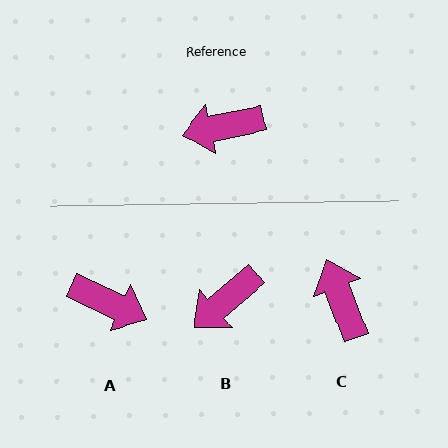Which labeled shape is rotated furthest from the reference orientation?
A, about 144 degrees away.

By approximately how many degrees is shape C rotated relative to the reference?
Approximately 81 degrees clockwise.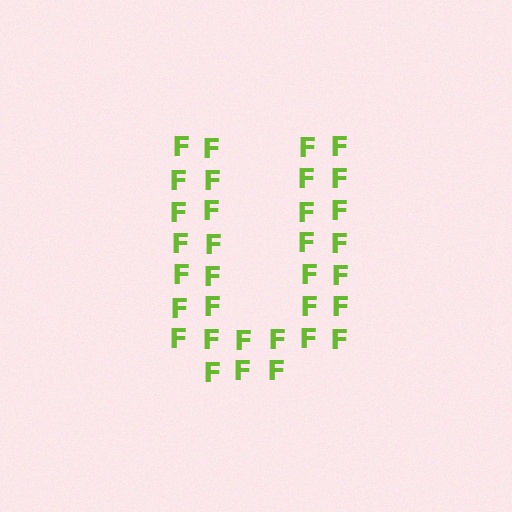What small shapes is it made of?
It is made of small letter F's.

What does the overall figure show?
The overall figure shows the letter U.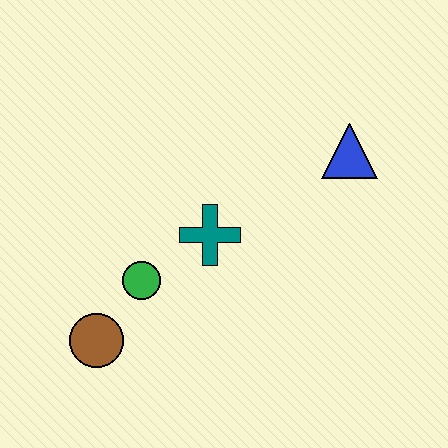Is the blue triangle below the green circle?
No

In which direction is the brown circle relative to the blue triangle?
The brown circle is to the left of the blue triangle.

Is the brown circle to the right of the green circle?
No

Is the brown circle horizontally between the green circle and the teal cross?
No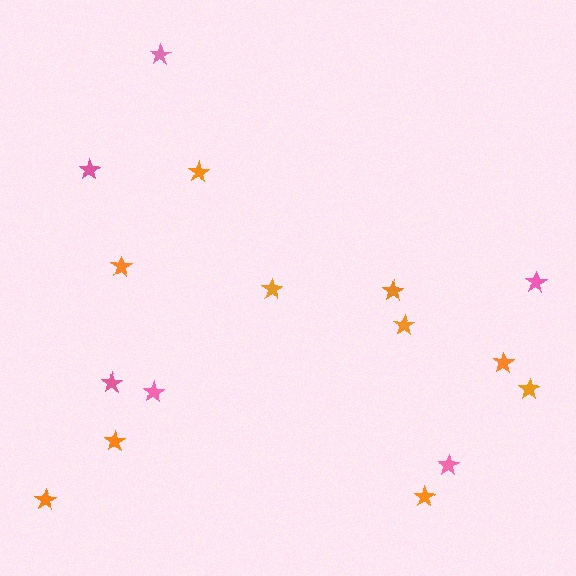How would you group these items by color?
There are 2 groups: one group of pink stars (6) and one group of orange stars (10).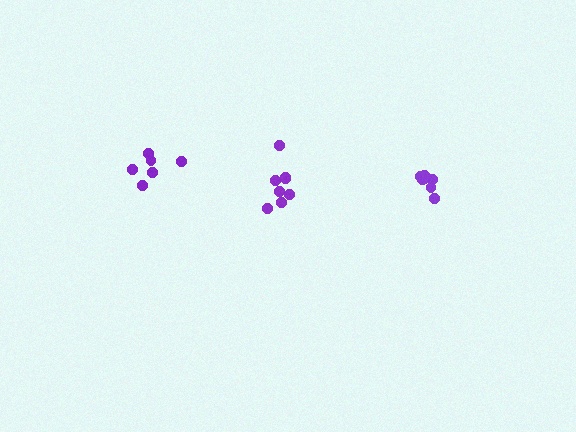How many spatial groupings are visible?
There are 3 spatial groupings.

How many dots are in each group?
Group 1: 6 dots, Group 2: 8 dots, Group 3: 7 dots (21 total).